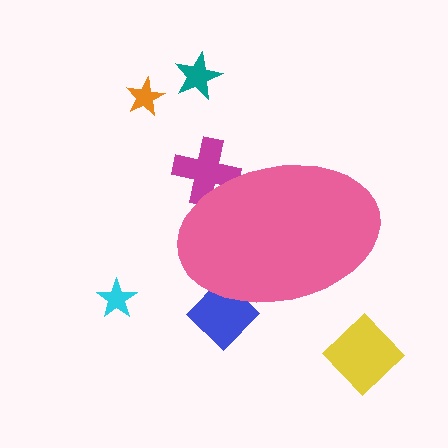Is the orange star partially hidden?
No, the orange star is fully visible.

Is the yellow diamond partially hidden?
No, the yellow diamond is fully visible.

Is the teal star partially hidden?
No, the teal star is fully visible.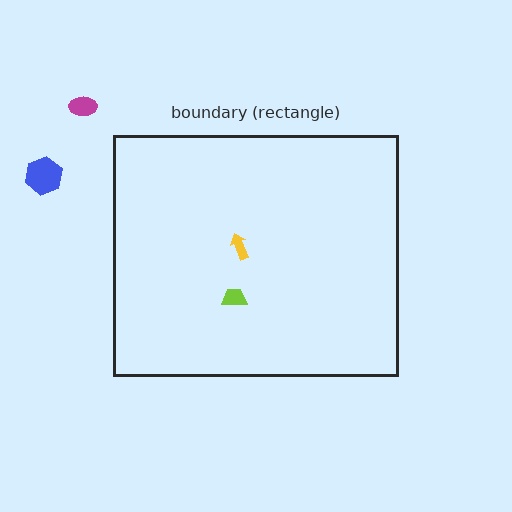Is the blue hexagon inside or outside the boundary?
Outside.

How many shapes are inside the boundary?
2 inside, 2 outside.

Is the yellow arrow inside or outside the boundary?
Inside.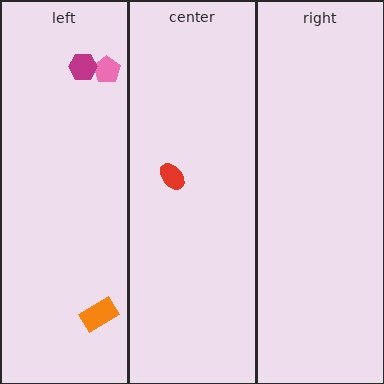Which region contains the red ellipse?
The center region.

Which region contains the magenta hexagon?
The left region.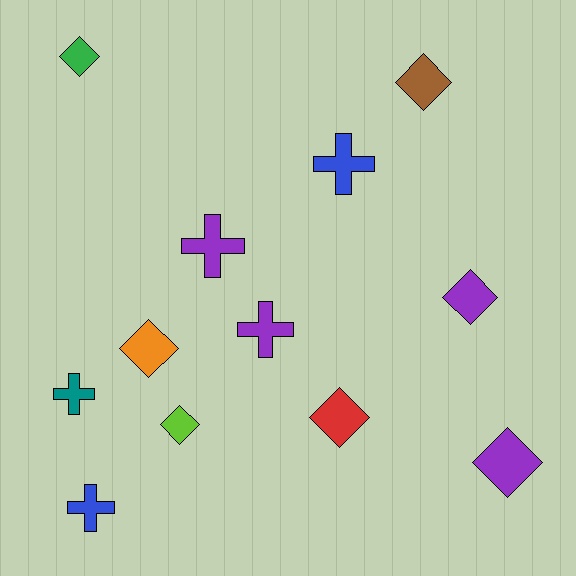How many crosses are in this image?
There are 5 crosses.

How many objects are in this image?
There are 12 objects.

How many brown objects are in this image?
There is 1 brown object.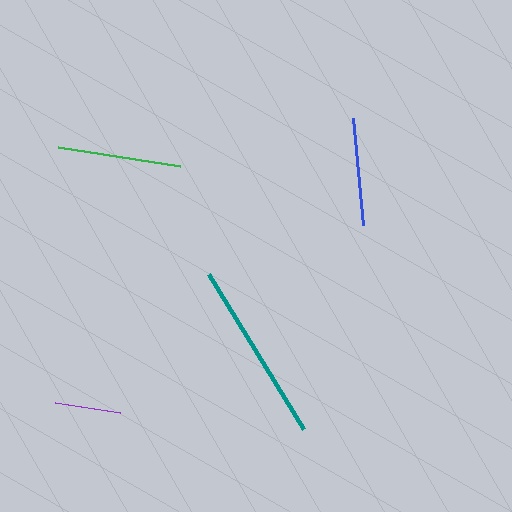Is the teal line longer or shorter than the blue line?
The teal line is longer than the blue line.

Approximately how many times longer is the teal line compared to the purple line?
The teal line is approximately 2.8 times the length of the purple line.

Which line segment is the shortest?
The purple line is the shortest at approximately 66 pixels.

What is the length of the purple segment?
The purple segment is approximately 66 pixels long.